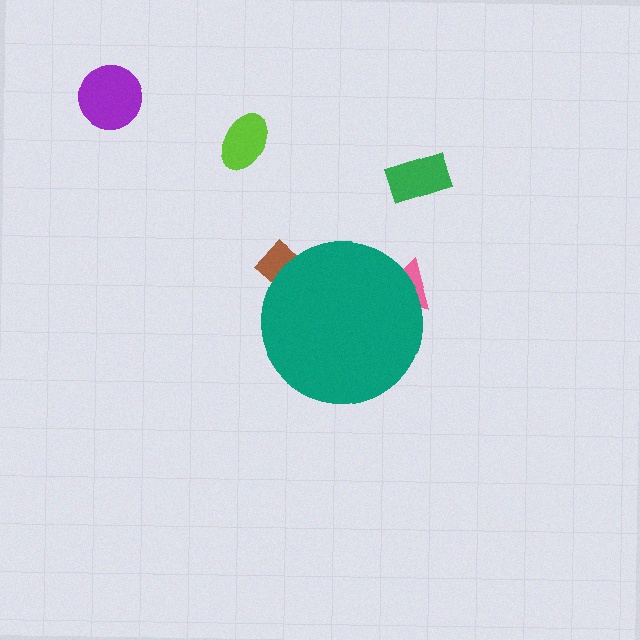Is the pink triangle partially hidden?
Yes, the pink triangle is partially hidden behind the teal circle.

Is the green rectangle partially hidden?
No, the green rectangle is fully visible.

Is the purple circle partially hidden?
No, the purple circle is fully visible.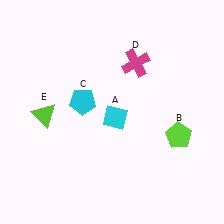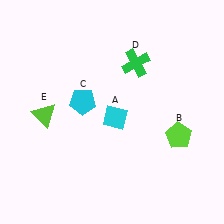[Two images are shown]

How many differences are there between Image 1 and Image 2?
There is 1 difference between the two images.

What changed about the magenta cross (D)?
In Image 1, D is magenta. In Image 2, it changed to green.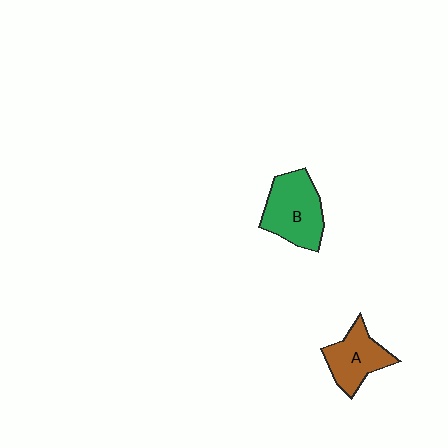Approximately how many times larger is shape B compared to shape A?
Approximately 1.3 times.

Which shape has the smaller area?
Shape A (brown).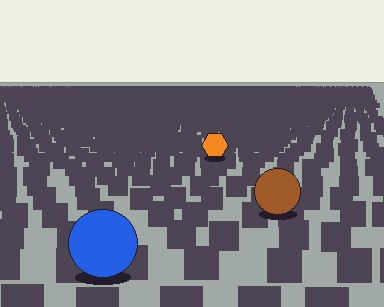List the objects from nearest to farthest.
From nearest to farthest: the blue circle, the brown circle, the orange hexagon.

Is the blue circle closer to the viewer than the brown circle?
Yes. The blue circle is closer — you can tell from the texture gradient: the ground texture is coarser near it.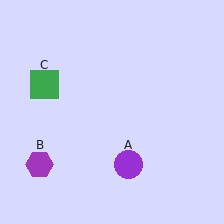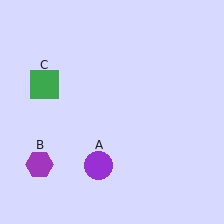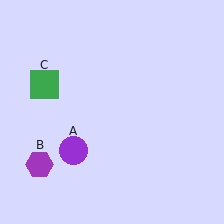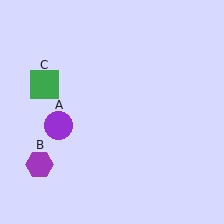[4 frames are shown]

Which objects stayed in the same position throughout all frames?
Purple hexagon (object B) and green square (object C) remained stationary.